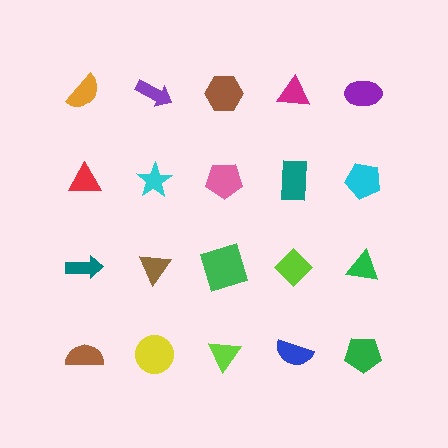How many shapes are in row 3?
5 shapes.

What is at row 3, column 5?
A green triangle.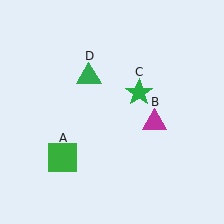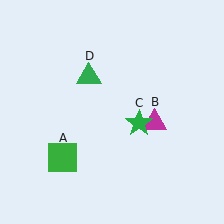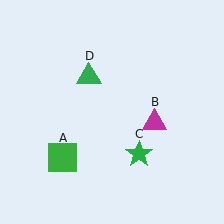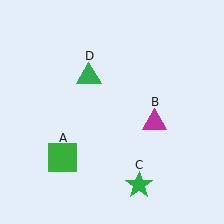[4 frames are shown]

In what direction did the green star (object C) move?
The green star (object C) moved down.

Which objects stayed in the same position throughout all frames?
Green square (object A) and magenta triangle (object B) and green triangle (object D) remained stationary.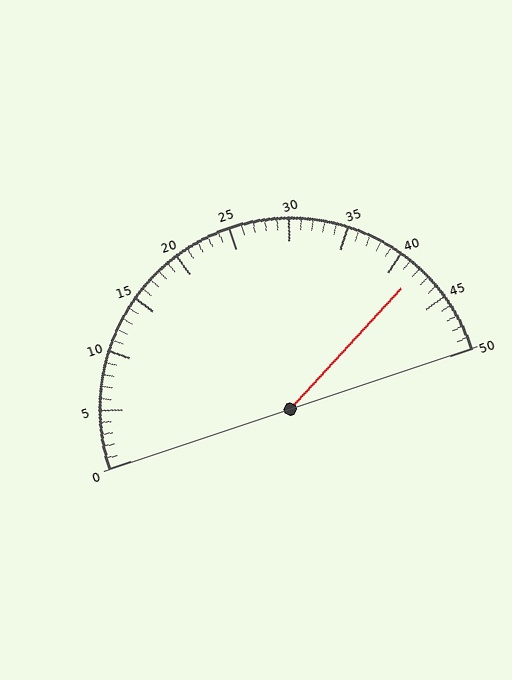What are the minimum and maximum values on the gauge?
The gauge ranges from 0 to 50.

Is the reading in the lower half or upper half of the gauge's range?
The reading is in the upper half of the range (0 to 50).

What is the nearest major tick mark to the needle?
The nearest major tick mark is 40.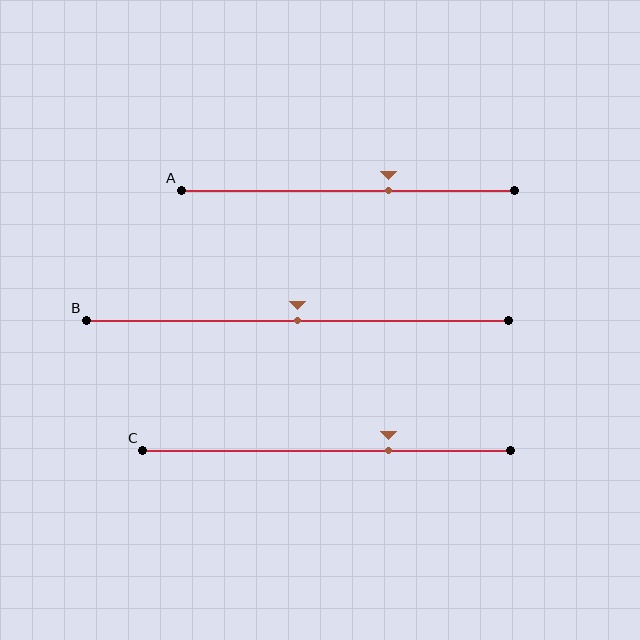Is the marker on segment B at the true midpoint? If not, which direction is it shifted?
Yes, the marker on segment B is at the true midpoint.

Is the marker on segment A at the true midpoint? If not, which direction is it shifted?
No, the marker on segment A is shifted to the right by about 12% of the segment length.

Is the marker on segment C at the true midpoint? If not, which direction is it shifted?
No, the marker on segment C is shifted to the right by about 17% of the segment length.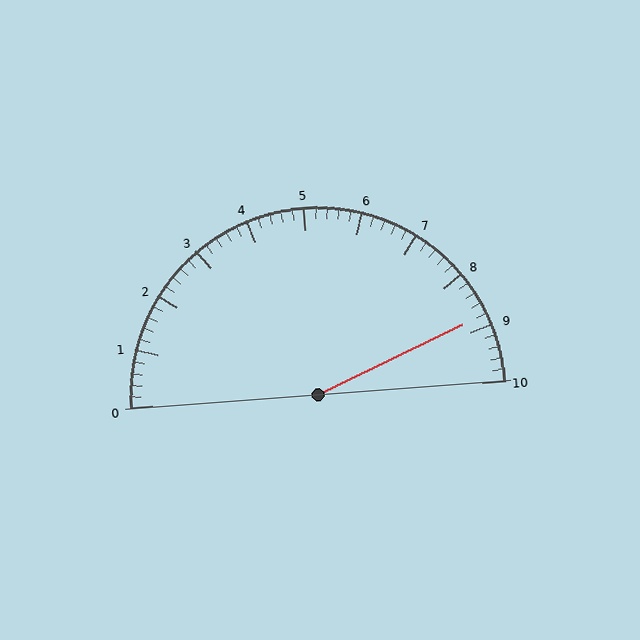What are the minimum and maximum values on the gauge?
The gauge ranges from 0 to 10.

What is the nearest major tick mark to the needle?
The nearest major tick mark is 9.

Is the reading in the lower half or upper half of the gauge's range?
The reading is in the upper half of the range (0 to 10).